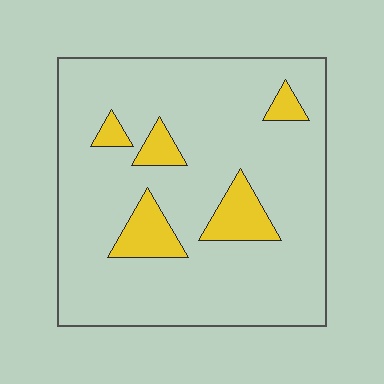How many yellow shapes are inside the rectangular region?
5.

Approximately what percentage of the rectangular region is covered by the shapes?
Approximately 15%.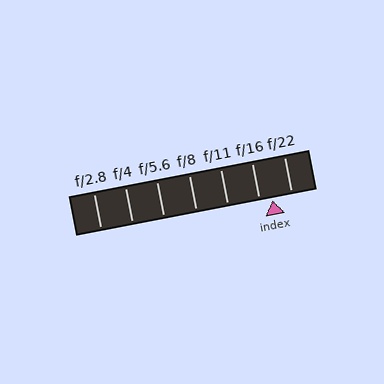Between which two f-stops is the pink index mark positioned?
The index mark is between f/16 and f/22.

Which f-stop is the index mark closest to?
The index mark is closest to f/16.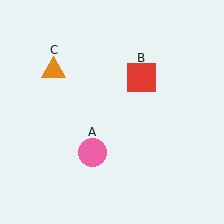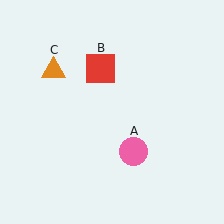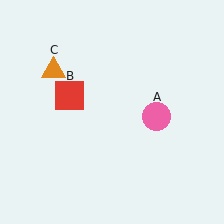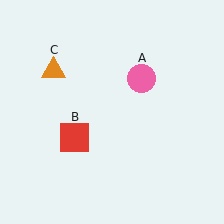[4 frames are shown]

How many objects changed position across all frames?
2 objects changed position: pink circle (object A), red square (object B).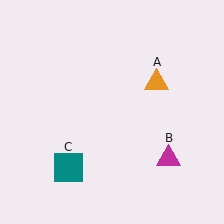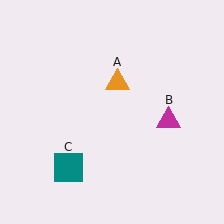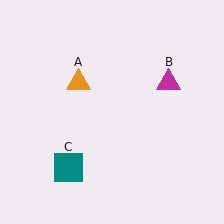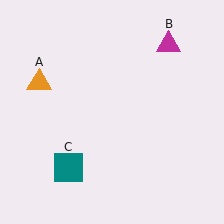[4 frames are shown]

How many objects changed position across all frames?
2 objects changed position: orange triangle (object A), magenta triangle (object B).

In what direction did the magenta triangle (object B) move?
The magenta triangle (object B) moved up.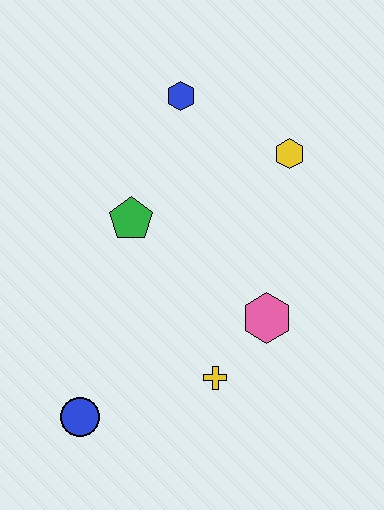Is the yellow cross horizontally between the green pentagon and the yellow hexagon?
Yes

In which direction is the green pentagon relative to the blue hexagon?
The green pentagon is below the blue hexagon.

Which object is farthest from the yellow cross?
The blue hexagon is farthest from the yellow cross.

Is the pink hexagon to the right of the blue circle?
Yes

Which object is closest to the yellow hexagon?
The blue hexagon is closest to the yellow hexagon.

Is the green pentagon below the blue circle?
No